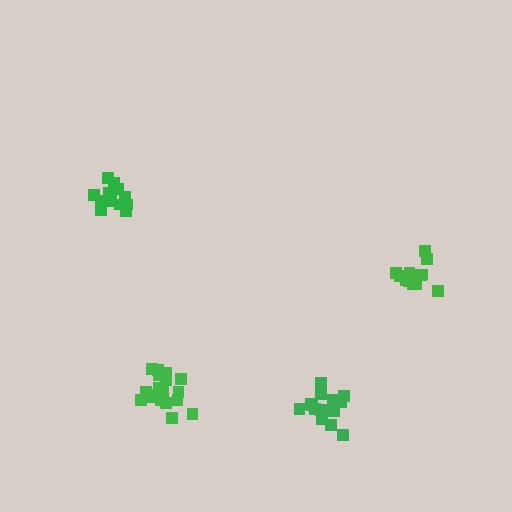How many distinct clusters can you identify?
There are 4 distinct clusters.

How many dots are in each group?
Group 1: 17 dots, Group 2: 13 dots, Group 3: 19 dots, Group 4: 13 dots (62 total).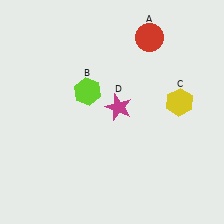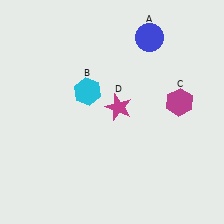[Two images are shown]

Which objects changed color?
A changed from red to blue. B changed from lime to cyan. C changed from yellow to magenta.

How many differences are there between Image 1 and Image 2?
There are 3 differences between the two images.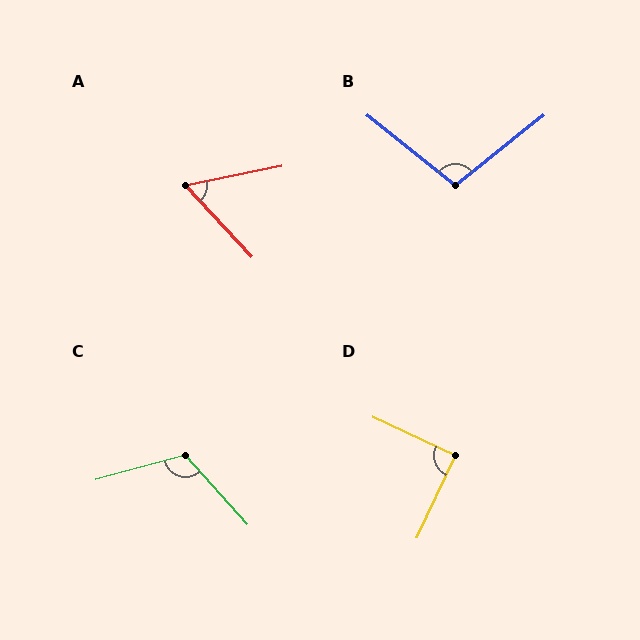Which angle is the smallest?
A, at approximately 59 degrees.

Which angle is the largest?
C, at approximately 117 degrees.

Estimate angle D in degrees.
Approximately 90 degrees.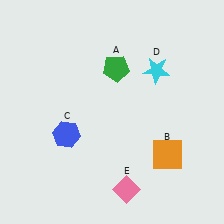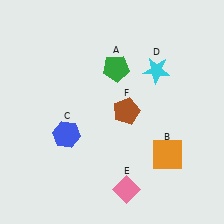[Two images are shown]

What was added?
A brown pentagon (F) was added in Image 2.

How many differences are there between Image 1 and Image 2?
There is 1 difference between the two images.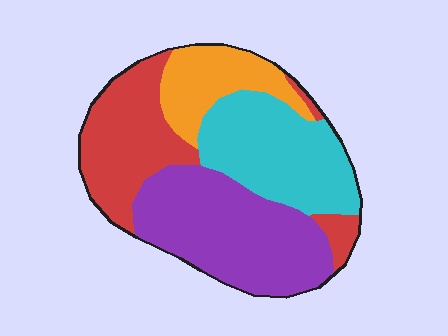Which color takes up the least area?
Orange, at roughly 15%.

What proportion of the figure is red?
Red covers 26% of the figure.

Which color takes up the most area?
Purple, at roughly 35%.